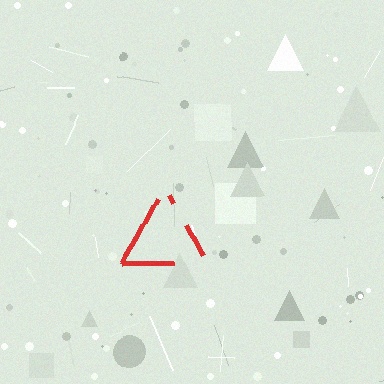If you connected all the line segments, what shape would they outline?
They would outline a triangle.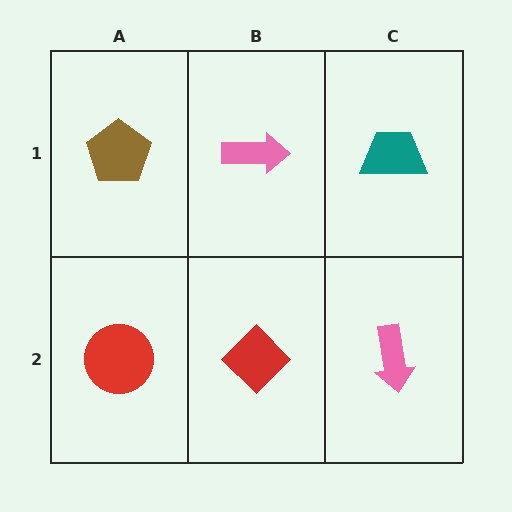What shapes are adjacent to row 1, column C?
A pink arrow (row 2, column C), a pink arrow (row 1, column B).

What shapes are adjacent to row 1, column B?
A red diamond (row 2, column B), a brown pentagon (row 1, column A), a teal trapezoid (row 1, column C).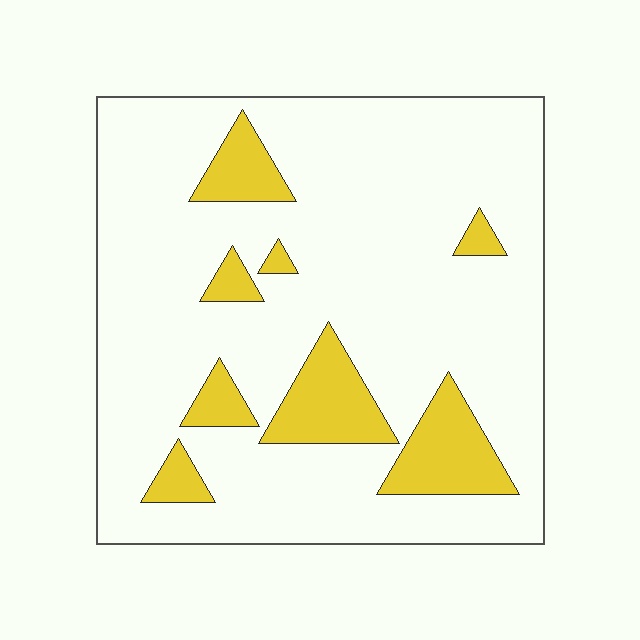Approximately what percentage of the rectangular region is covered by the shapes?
Approximately 15%.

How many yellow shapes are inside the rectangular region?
8.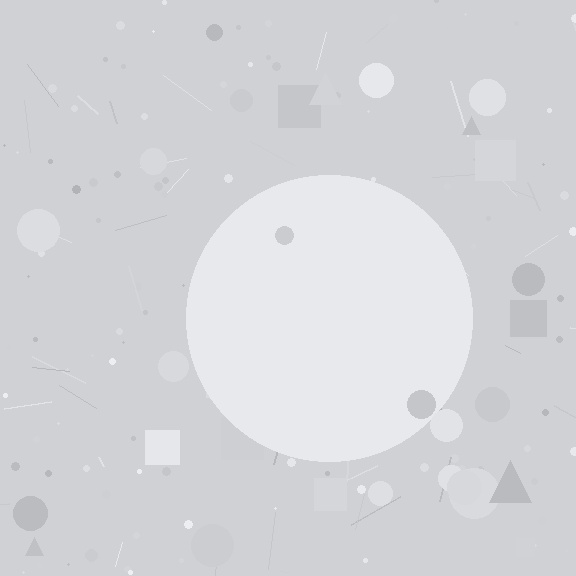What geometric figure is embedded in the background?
A circle is embedded in the background.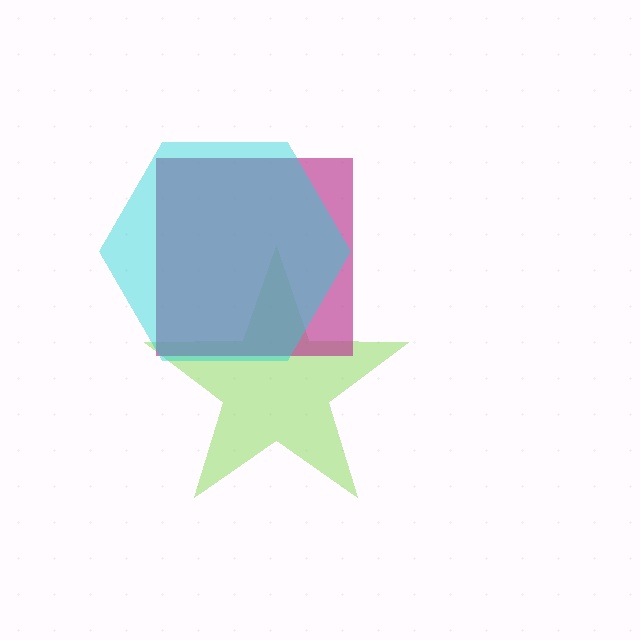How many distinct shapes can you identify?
There are 3 distinct shapes: a lime star, a magenta square, a cyan hexagon.